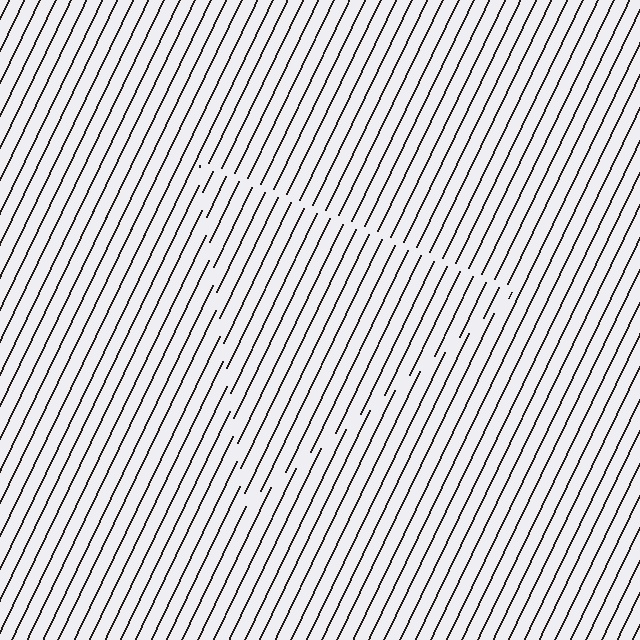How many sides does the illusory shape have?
3 sides — the line-ends trace a triangle.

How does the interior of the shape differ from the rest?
The interior of the shape contains the same grating, shifted by half a period — the contour is defined by the phase discontinuity where line-ends from the inner and outer gratings abut.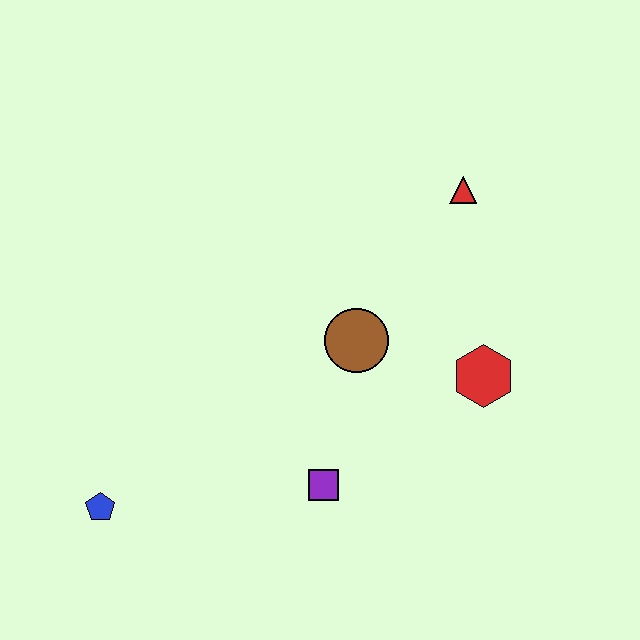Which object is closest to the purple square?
The brown circle is closest to the purple square.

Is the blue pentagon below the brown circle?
Yes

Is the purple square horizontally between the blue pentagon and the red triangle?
Yes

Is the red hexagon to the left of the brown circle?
No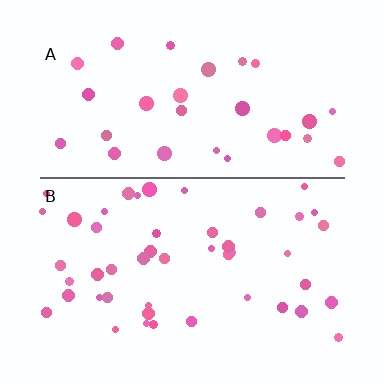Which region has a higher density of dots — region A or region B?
B (the bottom).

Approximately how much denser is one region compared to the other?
Approximately 1.6× — region B over region A.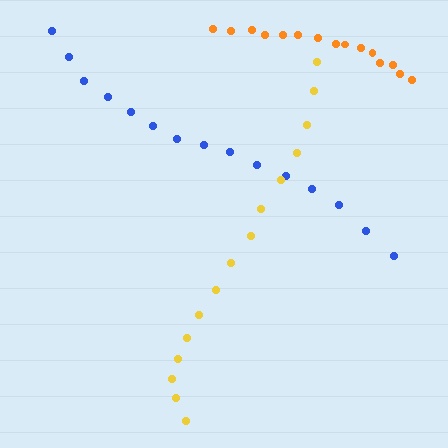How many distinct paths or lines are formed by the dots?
There are 3 distinct paths.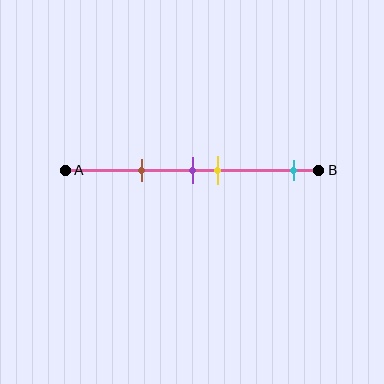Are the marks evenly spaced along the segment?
No, the marks are not evenly spaced.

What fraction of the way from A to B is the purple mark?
The purple mark is approximately 50% (0.5) of the way from A to B.